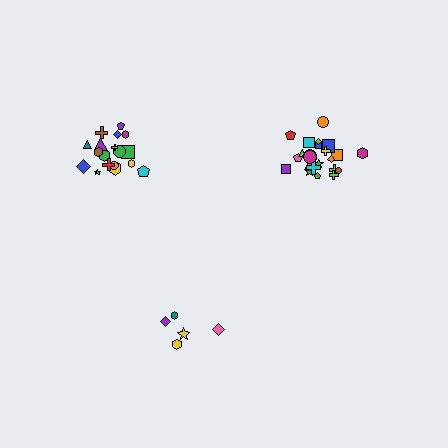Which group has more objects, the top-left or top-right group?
The top-right group.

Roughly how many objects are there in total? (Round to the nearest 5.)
Roughly 50 objects in total.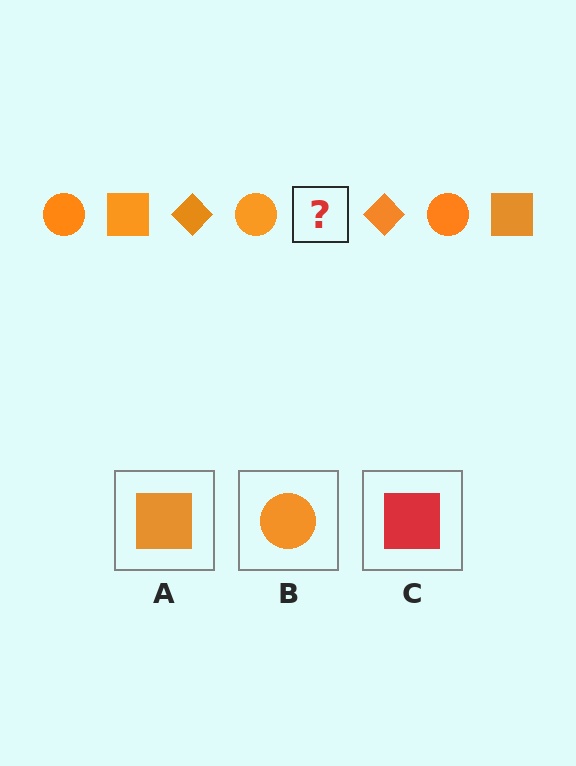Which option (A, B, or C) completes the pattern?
A.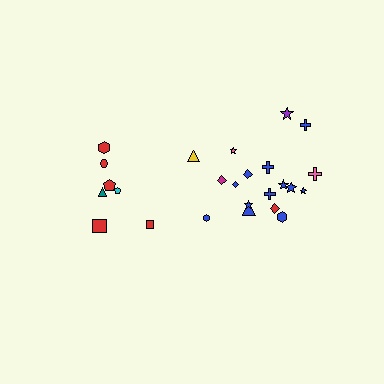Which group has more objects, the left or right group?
The right group.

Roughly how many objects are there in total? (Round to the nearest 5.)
Roughly 25 objects in total.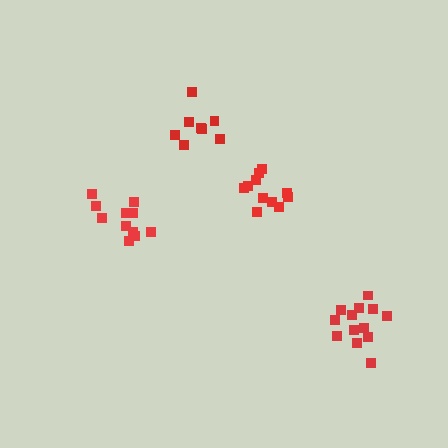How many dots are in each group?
Group 1: 11 dots, Group 2: 13 dots, Group 3: 8 dots, Group 4: 11 dots (43 total).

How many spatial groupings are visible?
There are 4 spatial groupings.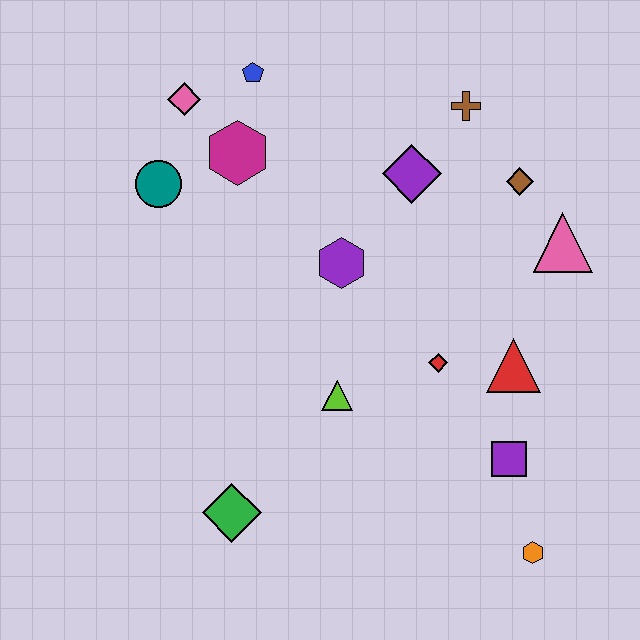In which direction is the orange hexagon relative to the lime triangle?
The orange hexagon is to the right of the lime triangle.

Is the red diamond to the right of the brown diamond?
No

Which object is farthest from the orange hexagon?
The pink diamond is farthest from the orange hexagon.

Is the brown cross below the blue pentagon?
Yes